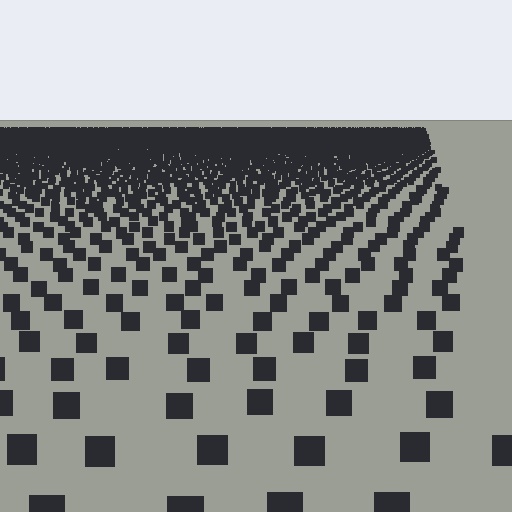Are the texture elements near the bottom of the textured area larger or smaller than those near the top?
Larger. Near the bottom, elements are closer to the viewer and appear at a bigger on-screen size.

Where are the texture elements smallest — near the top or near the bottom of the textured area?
Near the top.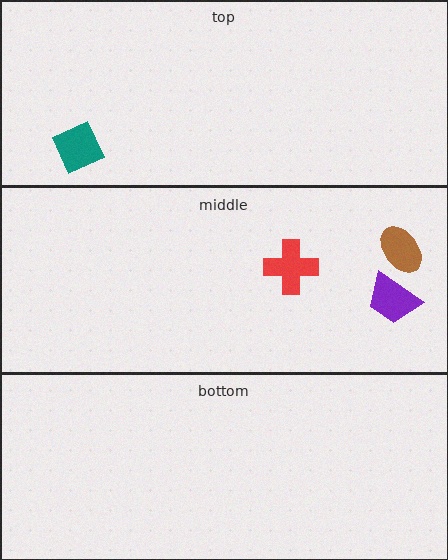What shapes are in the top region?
The teal square.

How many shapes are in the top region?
1.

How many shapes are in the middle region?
3.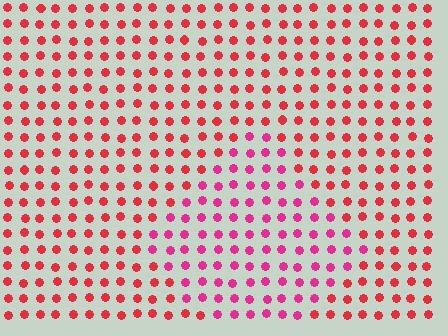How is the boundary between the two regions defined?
The boundary is defined purely by a slight shift in hue (about 28 degrees). Spacing, size, and orientation are identical on both sides.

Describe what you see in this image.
The image is filled with small red elements in a uniform arrangement. A diamond-shaped region is visible where the elements are tinted to a slightly different hue, forming a subtle color boundary.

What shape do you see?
I see a diamond.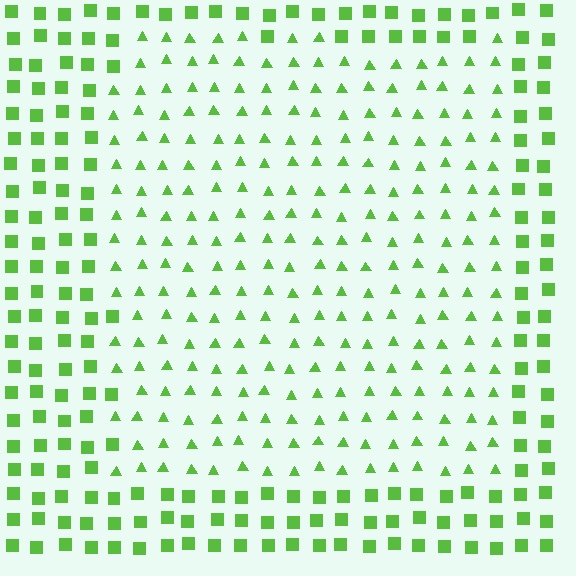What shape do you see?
I see a rectangle.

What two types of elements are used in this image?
The image uses triangles inside the rectangle region and squares outside it.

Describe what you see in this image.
The image is filled with small lime elements arranged in a uniform grid. A rectangle-shaped region contains triangles, while the surrounding area contains squares. The boundary is defined purely by the change in element shape.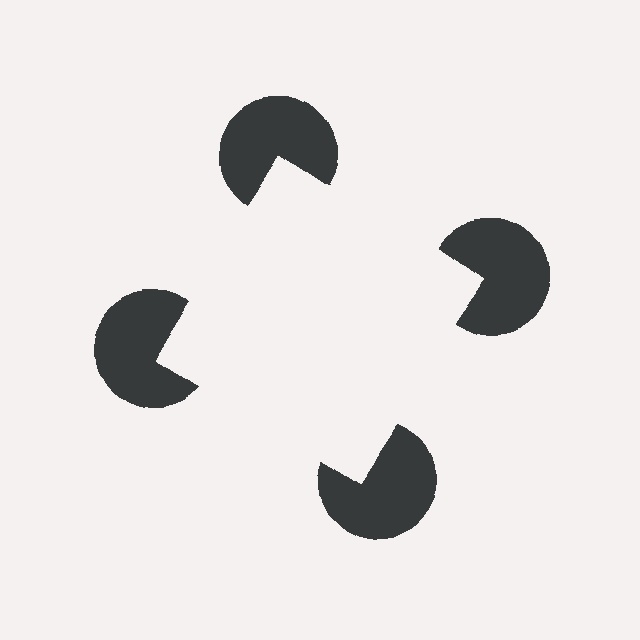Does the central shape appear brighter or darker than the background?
It typically appears slightly brighter than the background, even though no actual brightness change is drawn.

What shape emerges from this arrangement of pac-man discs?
An illusory square — its edges are inferred from the aligned wedge cuts in the pac-man discs, not physically drawn.